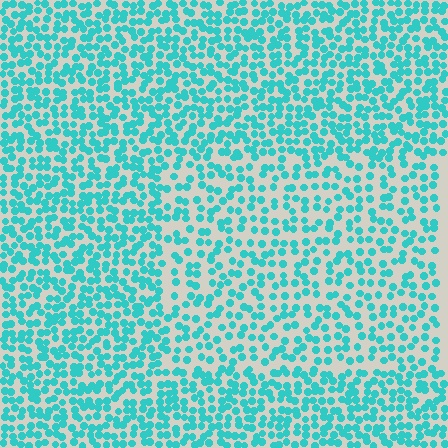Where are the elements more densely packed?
The elements are more densely packed outside the rectangle boundary.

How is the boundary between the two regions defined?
The boundary is defined by a change in element density (approximately 1.6x ratio). All elements are the same color, size, and shape.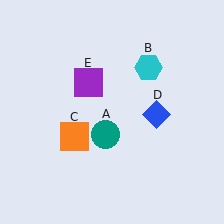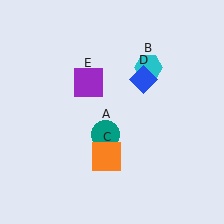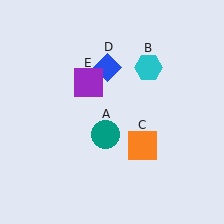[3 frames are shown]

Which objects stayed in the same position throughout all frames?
Teal circle (object A) and cyan hexagon (object B) and purple square (object E) remained stationary.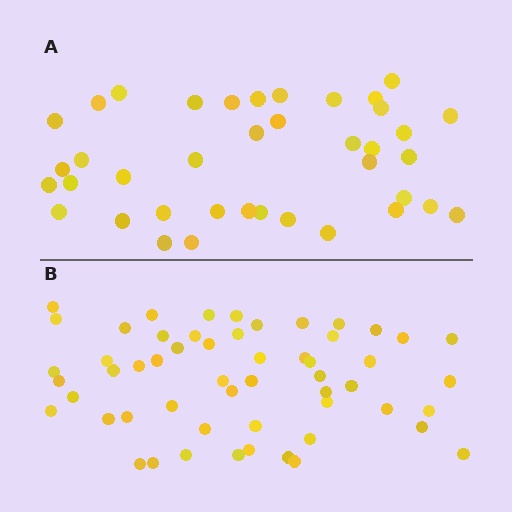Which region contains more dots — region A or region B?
Region B (the bottom region) has more dots.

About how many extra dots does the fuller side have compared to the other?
Region B has approximately 15 more dots than region A.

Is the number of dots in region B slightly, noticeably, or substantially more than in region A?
Region B has noticeably more, but not dramatically so. The ratio is roughly 1.4 to 1.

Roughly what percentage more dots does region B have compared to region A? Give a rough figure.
About 40% more.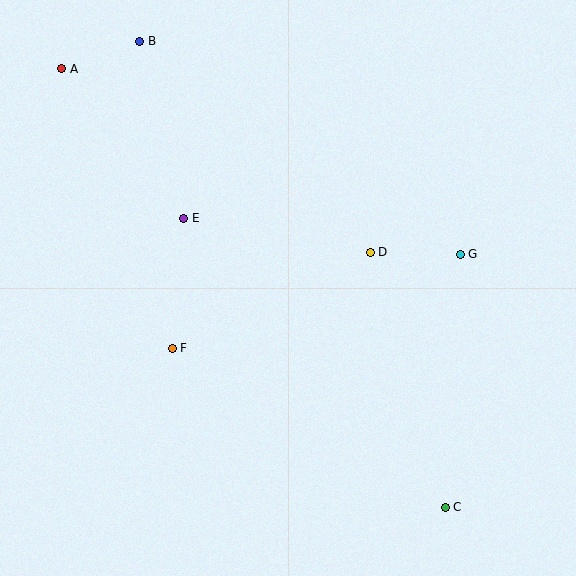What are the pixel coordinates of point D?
Point D is at (370, 252).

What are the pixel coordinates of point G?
Point G is at (460, 254).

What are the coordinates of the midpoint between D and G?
The midpoint between D and G is at (415, 253).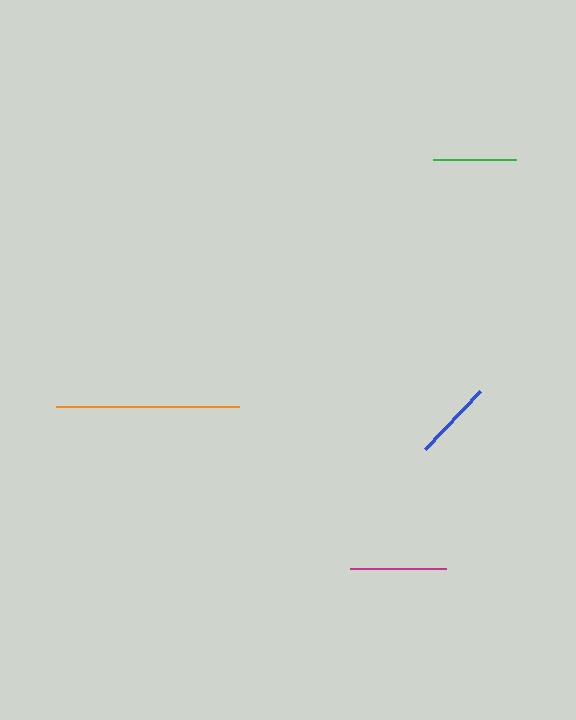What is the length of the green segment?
The green segment is approximately 83 pixels long.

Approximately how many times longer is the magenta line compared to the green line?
The magenta line is approximately 1.1 times the length of the green line.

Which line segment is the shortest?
The blue line is the shortest at approximately 79 pixels.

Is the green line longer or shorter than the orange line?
The orange line is longer than the green line.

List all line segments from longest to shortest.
From longest to shortest: orange, magenta, green, blue.